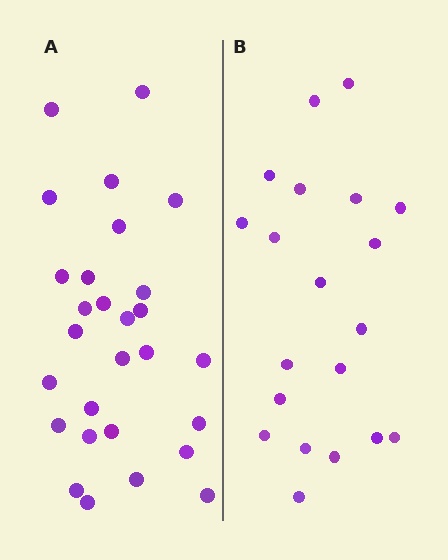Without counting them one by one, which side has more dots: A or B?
Region A (the left region) has more dots.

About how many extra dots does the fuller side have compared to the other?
Region A has roughly 8 or so more dots than region B.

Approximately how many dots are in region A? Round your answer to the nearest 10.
About 30 dots. (The exact count is 28, which rounds to 30.)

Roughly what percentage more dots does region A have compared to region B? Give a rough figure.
About 40% more.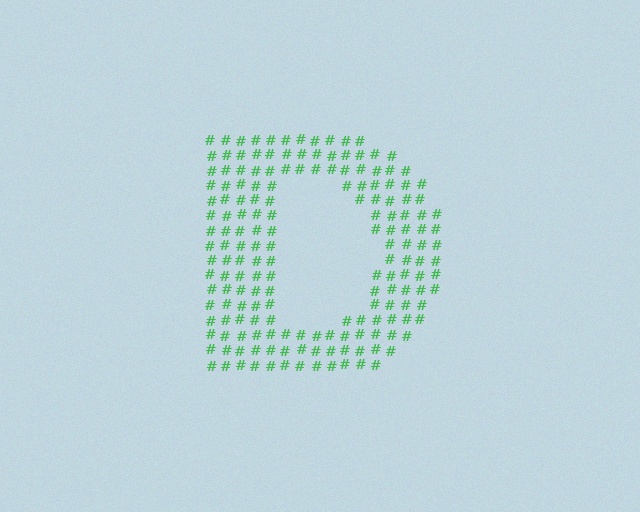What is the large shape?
The large shape is the letter D.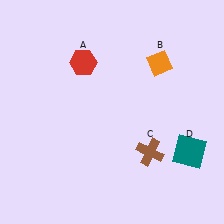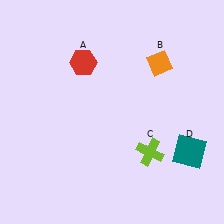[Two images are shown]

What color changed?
The cross (C) changed from brown in Image 1 to lime in Image 2.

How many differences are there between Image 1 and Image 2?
There is 1 difference between the two images.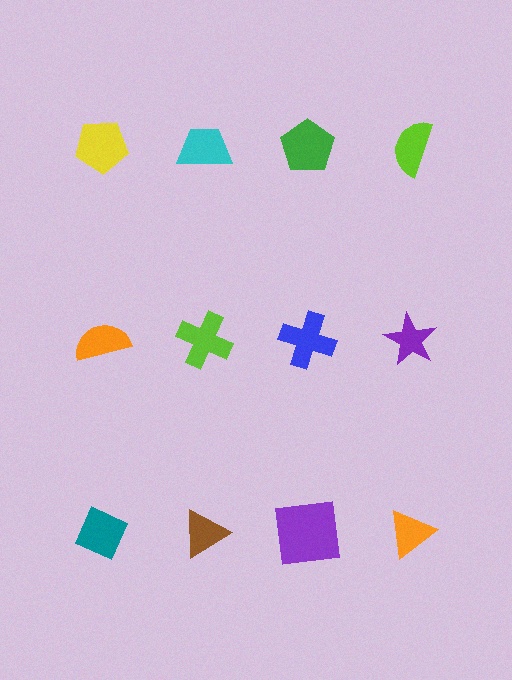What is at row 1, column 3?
A green pentagon.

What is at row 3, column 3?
A purple square.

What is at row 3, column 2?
A brown triangle.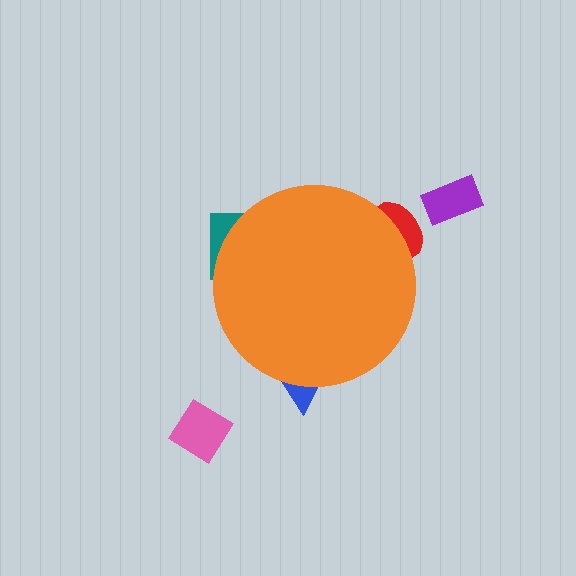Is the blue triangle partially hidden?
Yes, the blue triangle is partially hidden behind the orange circle.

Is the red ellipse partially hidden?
Yes, the red ellipse is partially hidden behind the orange circle.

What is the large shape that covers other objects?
An orange circle.